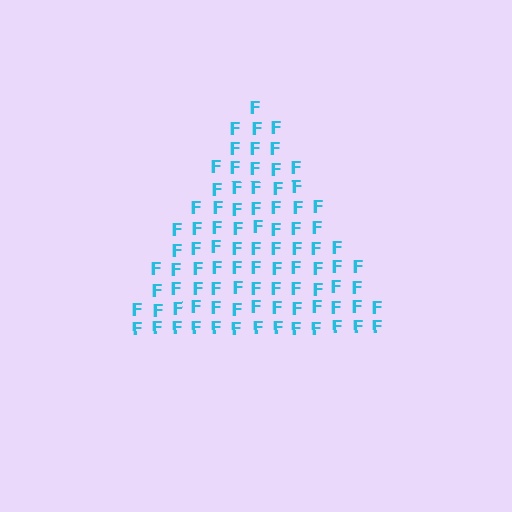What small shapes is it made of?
It is made of small letter F's.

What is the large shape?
The large shape is a triangle.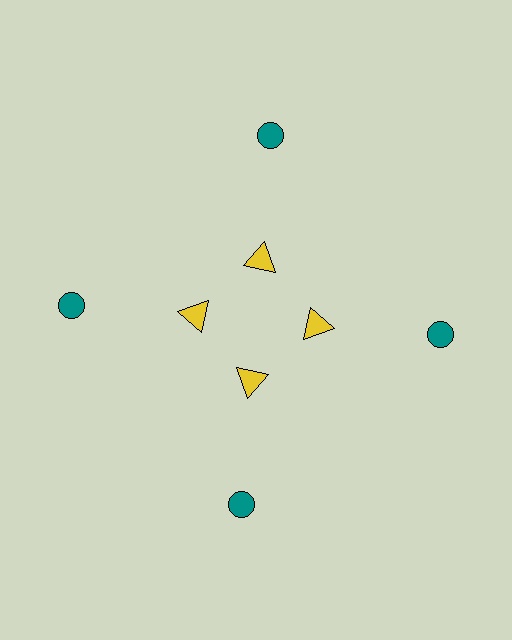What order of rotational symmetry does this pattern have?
This pattern has 4-fold rotational symmetry.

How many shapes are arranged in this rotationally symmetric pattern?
There are 8 shapes, arranged in 4 groups of 2.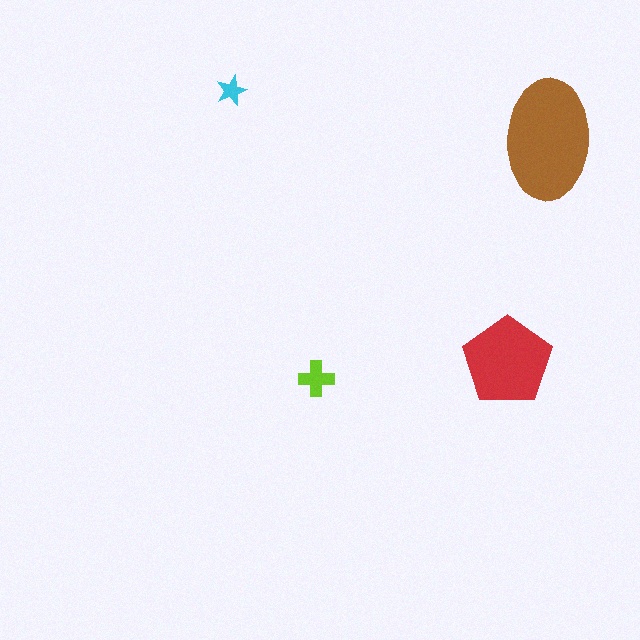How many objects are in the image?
There are 4 objects in the image.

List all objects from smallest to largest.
The cyan star, the lime cross, the red pentagon, the brown ellipse.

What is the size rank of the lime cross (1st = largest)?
3rd.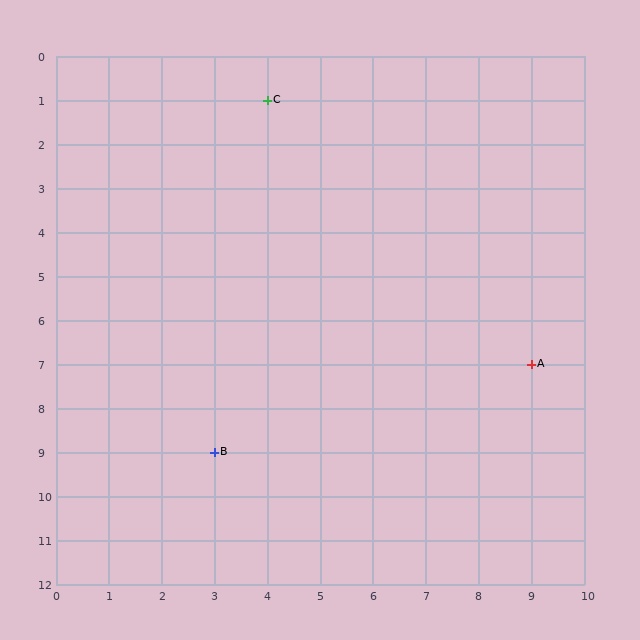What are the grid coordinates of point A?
Point A is at grid coordinates (9, 7).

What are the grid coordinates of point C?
Point C is at grid coordinates (4, 1).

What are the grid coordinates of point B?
Point B is at grid coordinates (3, 9).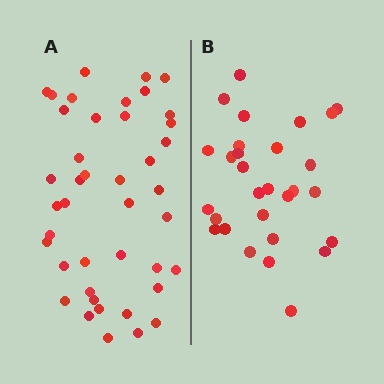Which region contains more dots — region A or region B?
Region A (the left region) has more dots.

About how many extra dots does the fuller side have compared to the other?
Region A has approximately 15 more dots than region B.